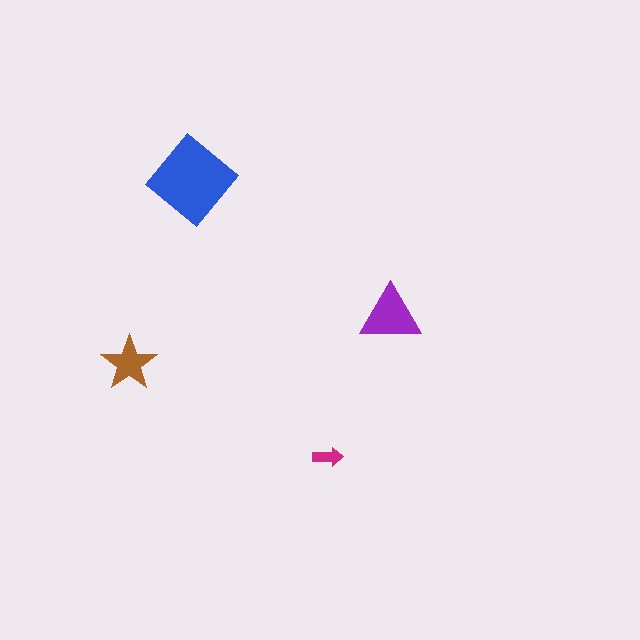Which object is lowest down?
The magenta arrow is bottommost.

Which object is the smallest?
The magenta arrow.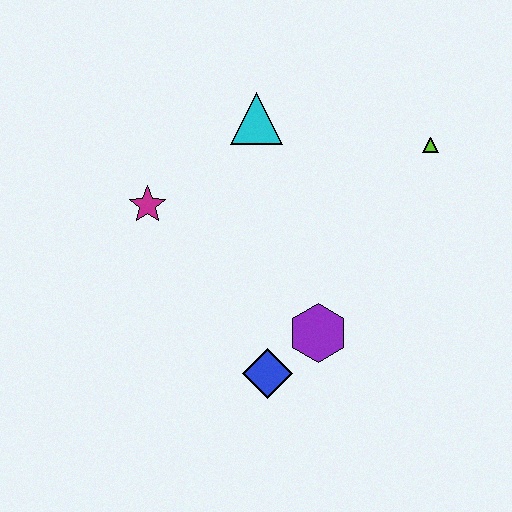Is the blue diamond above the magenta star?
No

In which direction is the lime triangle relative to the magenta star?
The lime triangle is to the right of the magenta star.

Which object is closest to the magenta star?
The cyan triangle is closest to the magenta star.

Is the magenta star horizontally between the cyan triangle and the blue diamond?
No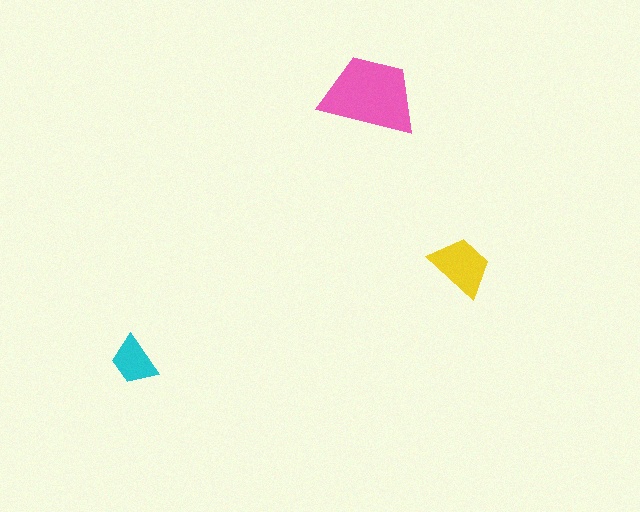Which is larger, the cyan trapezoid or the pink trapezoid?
The pink one.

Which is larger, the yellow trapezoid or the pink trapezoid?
The pink one.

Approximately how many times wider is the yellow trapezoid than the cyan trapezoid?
About 1.5 times wider.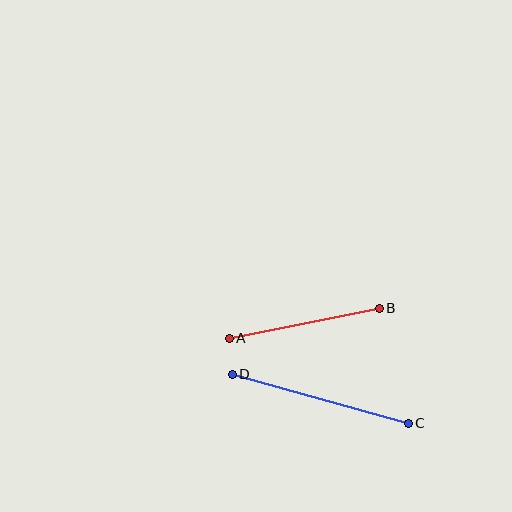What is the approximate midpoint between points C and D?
The midpoint is at approximately (320, 399) pixels.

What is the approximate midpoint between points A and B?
The midpoint is at approximately (304, 323) pixels.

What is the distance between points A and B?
The distance is approximately 153 pixels.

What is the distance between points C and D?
The distance is approximately 183 pixels.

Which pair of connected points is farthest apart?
Points C and D are farthest apart.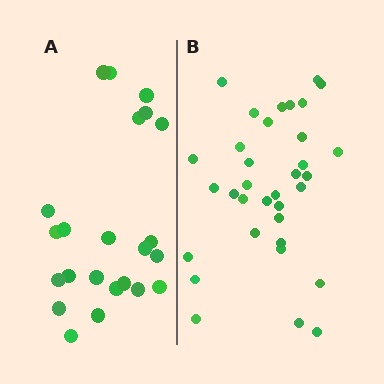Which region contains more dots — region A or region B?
Region B (the right region) has more dots.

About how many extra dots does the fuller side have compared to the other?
Region B has roughly 12 or so more dots than region A.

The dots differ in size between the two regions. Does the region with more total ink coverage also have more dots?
No. Region A has more total ink coverage because its dots are larger, but region B actually contains more individual dots. Total area can be misleading — the number of items is what matters here.